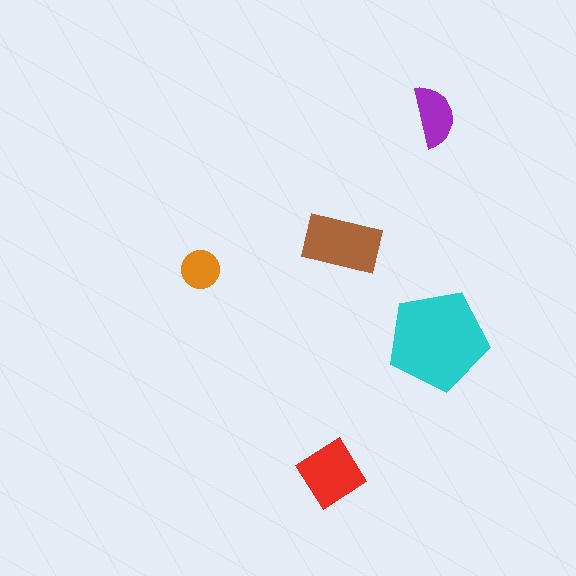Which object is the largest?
The cyan pentagon.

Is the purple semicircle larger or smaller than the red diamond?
Smaller.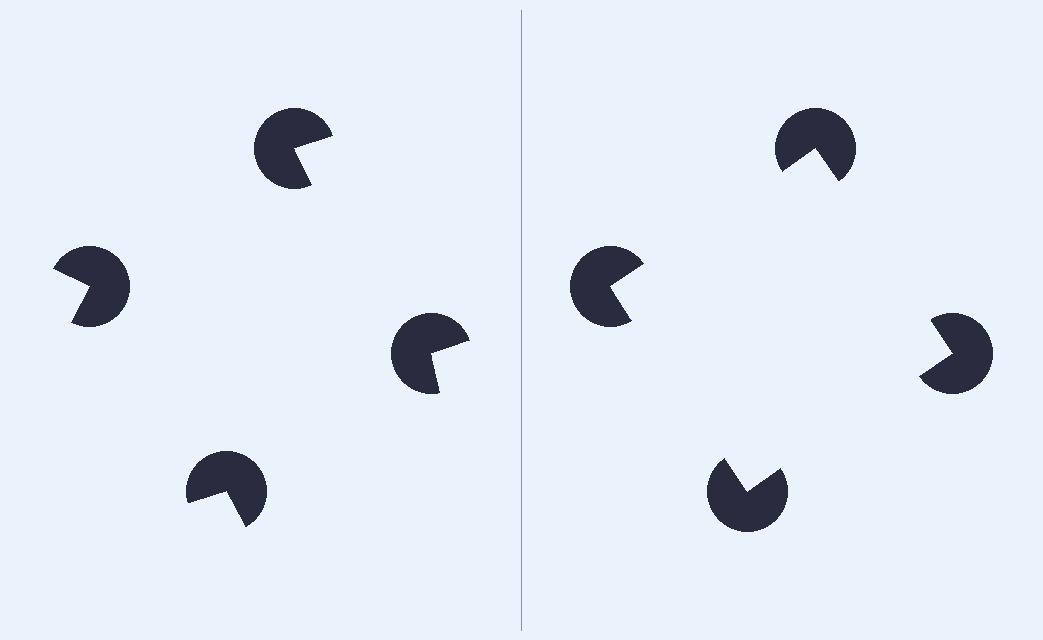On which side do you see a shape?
An illusory square appears on the right side. On the left side the wedge cuts are rotated, so no coherent shape forms.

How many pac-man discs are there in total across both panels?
8 — 4 on each side.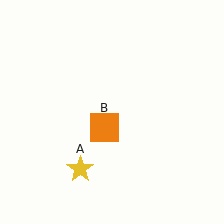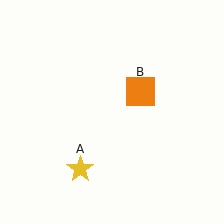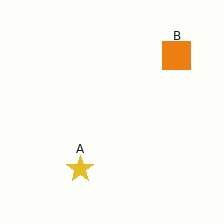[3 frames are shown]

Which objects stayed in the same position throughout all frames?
Yellow star (object A) remained stationary.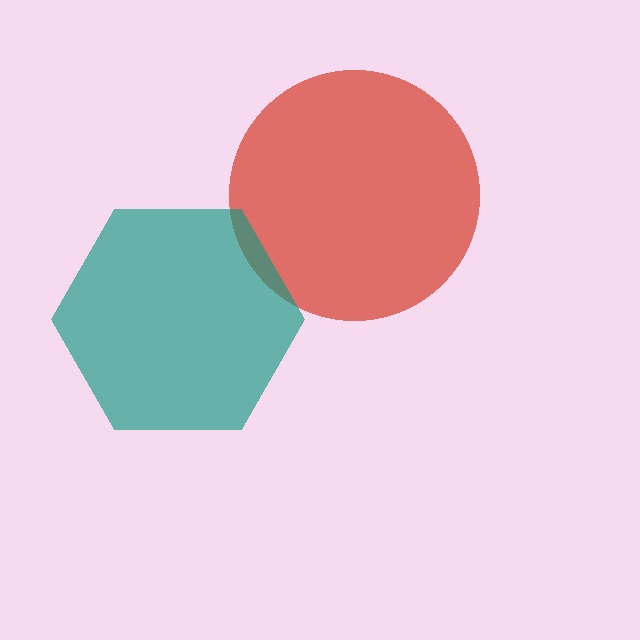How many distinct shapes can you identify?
There are 2 distinct shapes: a red circle, a teal hexagon.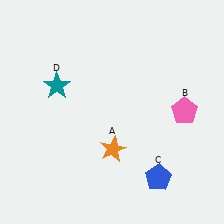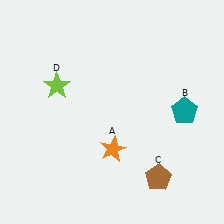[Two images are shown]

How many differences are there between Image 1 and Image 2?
There are 3 differences between the two images.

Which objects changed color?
B changed from pink to teal. C changed from blue to brown. D changed from teal to lime.